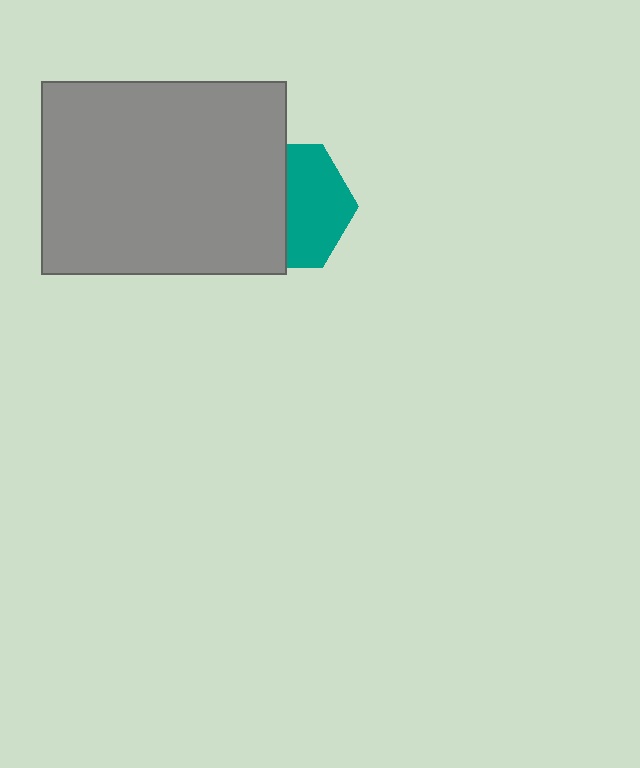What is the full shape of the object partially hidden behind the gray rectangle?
The partially hidden object is a teal hexagon.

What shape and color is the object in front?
The object in front is a gray rectangle.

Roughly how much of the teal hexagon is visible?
About half of it is visible (roughly 50%).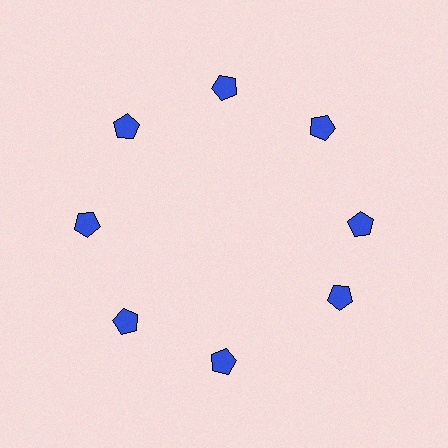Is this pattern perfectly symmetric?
No. The 8 blue pentagons are arranged in a ring, but one element near the 4 o'clock position is rotated out of alignment along the ring, breaking the 8-fold rotational symmetry.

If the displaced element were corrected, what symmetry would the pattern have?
It would have 8-fold rotational symmetry — the pattern would map onto itself every 45 degrees.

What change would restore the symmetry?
The symmetry would be restored by rotating it back into even spacing with its neighbors so that all 8 pentagons sit at equal angles and equal distance from the center.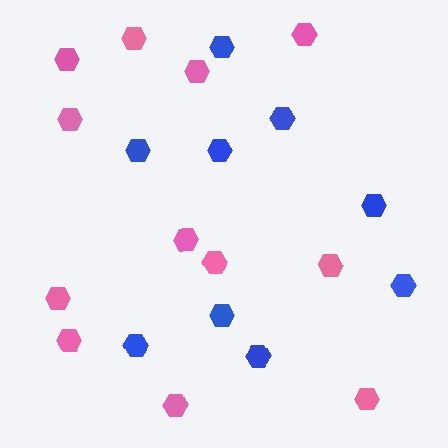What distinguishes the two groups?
There are 2 groups: one group of pink hexagons (12) and one group of blue hexagons (9).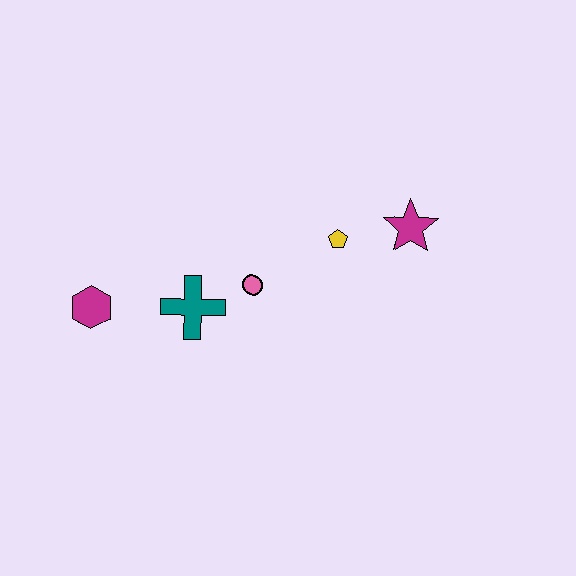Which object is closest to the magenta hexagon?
The teal cross is closest to the magenta hexagon.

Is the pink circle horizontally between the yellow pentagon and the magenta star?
No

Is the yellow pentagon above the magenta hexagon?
Yes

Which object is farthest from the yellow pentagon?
The magenta hexagon is farthest from the yellow pentagon.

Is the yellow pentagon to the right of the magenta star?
No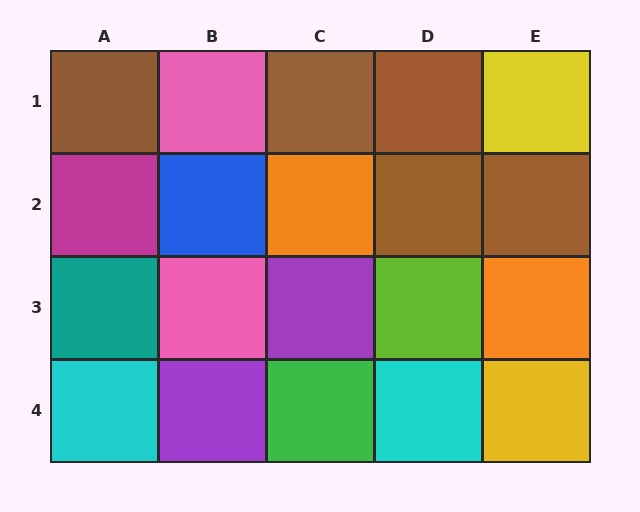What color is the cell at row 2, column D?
Brown.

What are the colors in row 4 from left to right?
Cyan, purple, green, cyan, yellow.